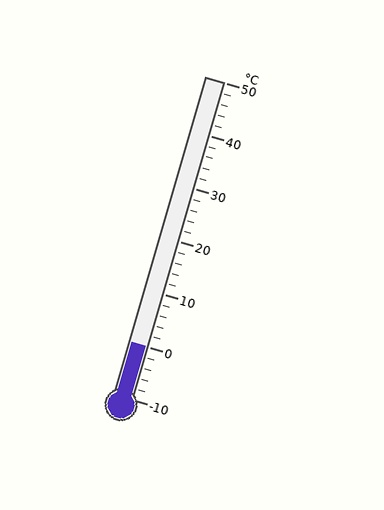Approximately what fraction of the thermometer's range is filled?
The thermometer is filled to approximately 15% of its range.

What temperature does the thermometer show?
The thermometer shows approximately 0°C.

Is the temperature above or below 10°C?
The temperature is below 10°C.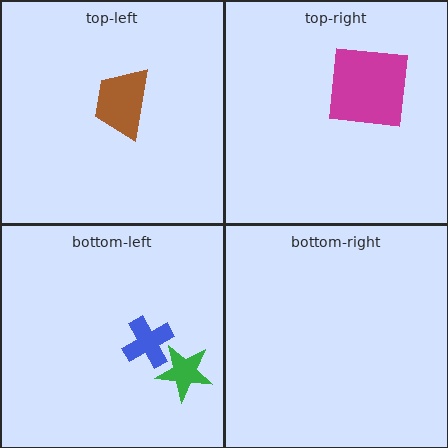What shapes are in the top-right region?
The magenta square.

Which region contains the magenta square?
The top-right region.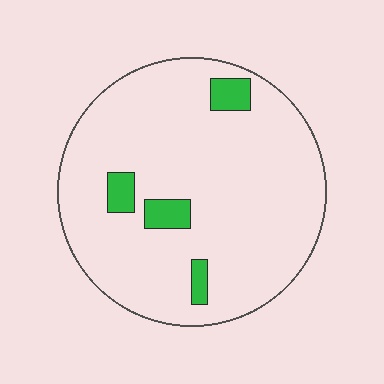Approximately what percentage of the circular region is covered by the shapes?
Approximately 10%.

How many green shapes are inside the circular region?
4.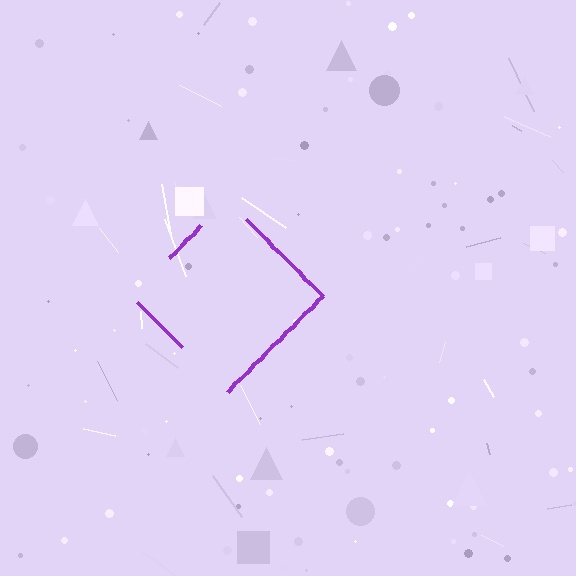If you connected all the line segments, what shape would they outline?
They would outline a diamond.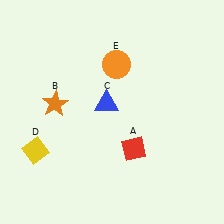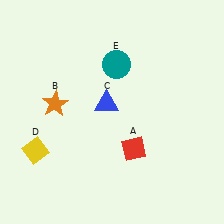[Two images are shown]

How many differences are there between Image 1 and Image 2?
There is 1 difference between the two images.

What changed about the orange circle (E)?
In Image 1, E is orange. In Image 2, it changed to teal.